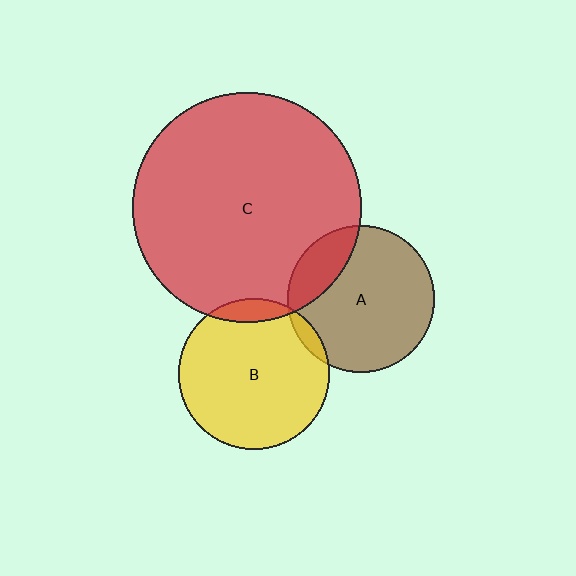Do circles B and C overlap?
Yes.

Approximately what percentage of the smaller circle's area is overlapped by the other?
Approximately 10%.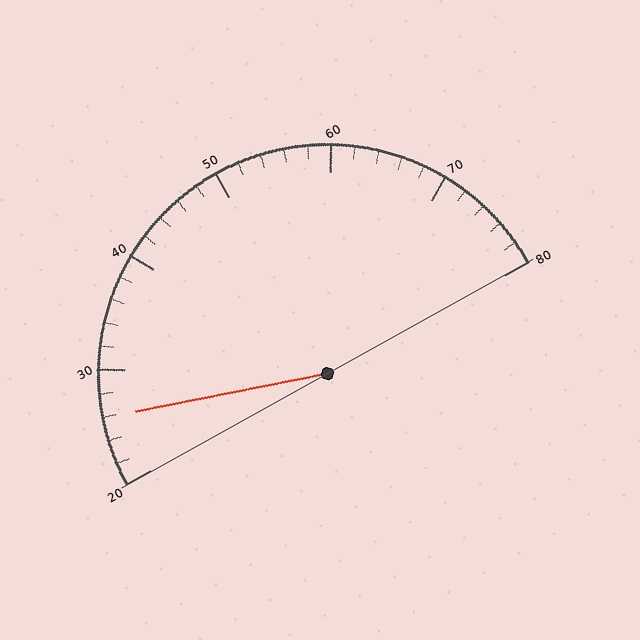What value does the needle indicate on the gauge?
The needle indicates approximately 26.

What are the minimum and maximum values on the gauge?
The gauge ranges from 20 to 80.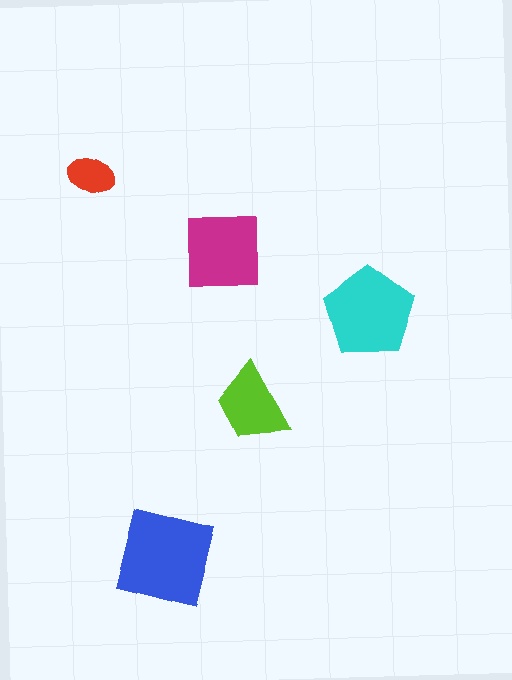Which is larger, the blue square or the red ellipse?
The blue square.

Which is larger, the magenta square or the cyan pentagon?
The cyan pentagon.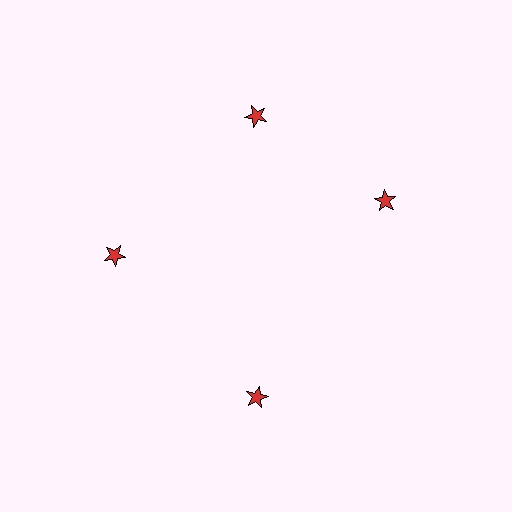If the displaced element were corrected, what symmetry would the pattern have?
It would have 4-fold rotational symmetry — the pattern would map onto itself every 90 degrees.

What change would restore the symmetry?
The symmetry would be restored by rotating it back into even spacing with its neighbors so that all 4 stars sit at equal angles and equal distance from the center.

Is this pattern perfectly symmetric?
No. The 4 red stars are arranged in a ring, but one element near the 3 o'clock position is rotated out of alignment along the ring, breaking the 4-fold rotational symmetry.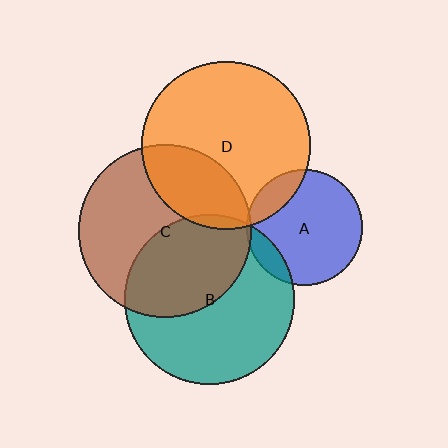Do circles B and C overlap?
Yes.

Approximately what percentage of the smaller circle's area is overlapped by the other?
Approximately 40%.